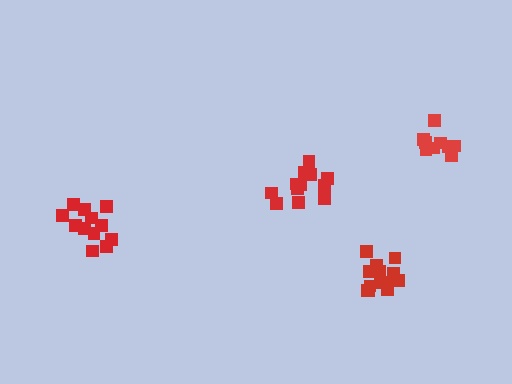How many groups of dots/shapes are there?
There are 4 groups.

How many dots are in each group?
Group 1: 13 dots, Group 2: 12 dots, Group 3: 12 dots, Group 4: 9 dots (46 total).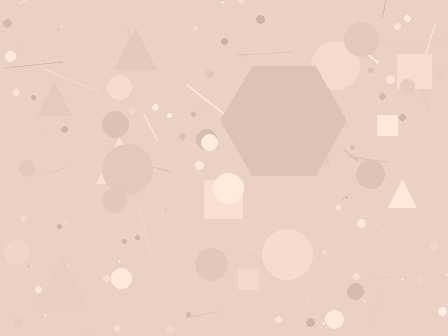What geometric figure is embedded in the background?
A hexagon is embedded in the background.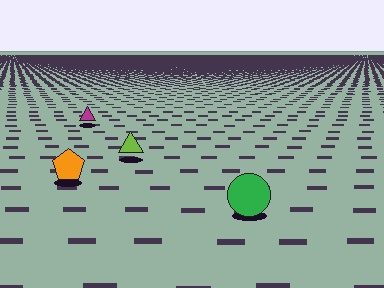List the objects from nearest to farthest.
From nearest to farthest: the green circle, the orange pentagon, the lime triangle, the magenta triangle.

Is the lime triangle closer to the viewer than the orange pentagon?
No. The orange pentagon is closer — you can tell from the texture gradient: the ground texture is coarser near it.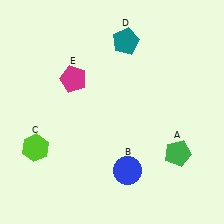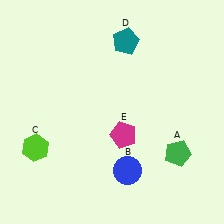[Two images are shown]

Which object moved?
The magenta pentagon (E) moved down.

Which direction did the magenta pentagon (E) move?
The magenta pentagon (E) moved down.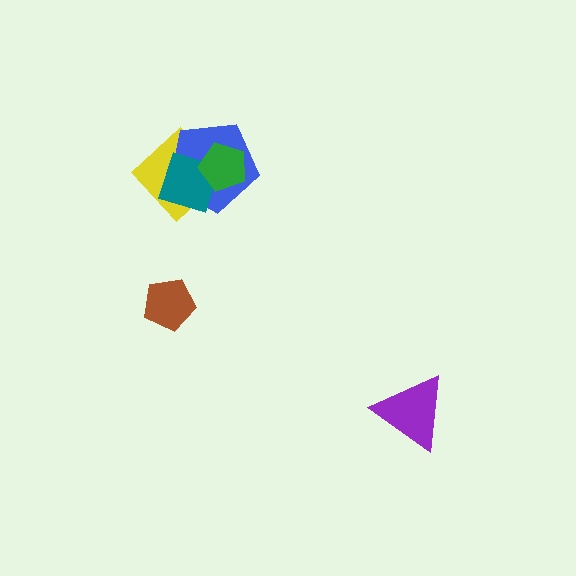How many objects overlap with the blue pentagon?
3 objects overlap with the blue pentagon.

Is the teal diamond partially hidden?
Yes, it is partially covered by another shape.